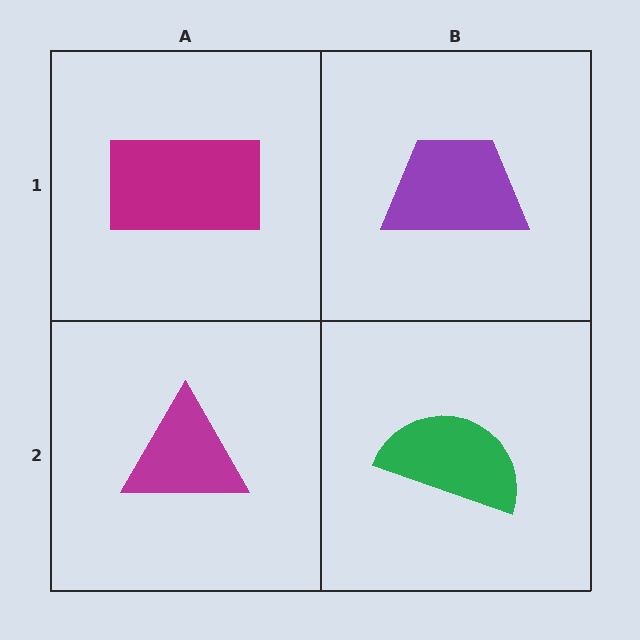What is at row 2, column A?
A magenta triangle.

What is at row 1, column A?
A magenta rectangle.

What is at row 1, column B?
A purple trapezoid.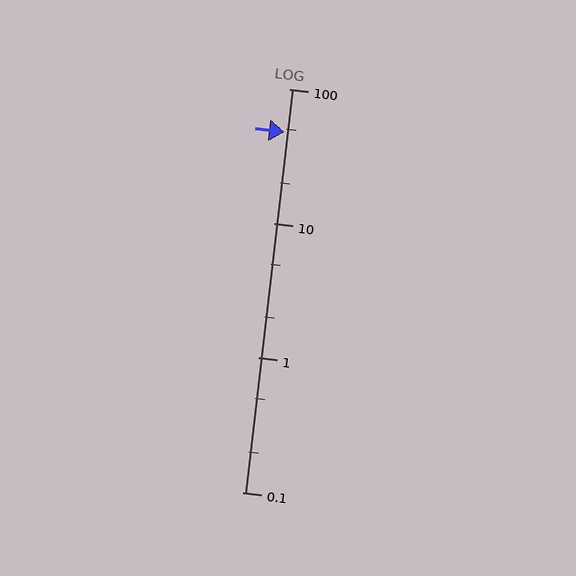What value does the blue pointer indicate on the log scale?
The pointer indicates approximately 48.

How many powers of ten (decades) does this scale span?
The scale spans 3 decades, from 0.1 to 100.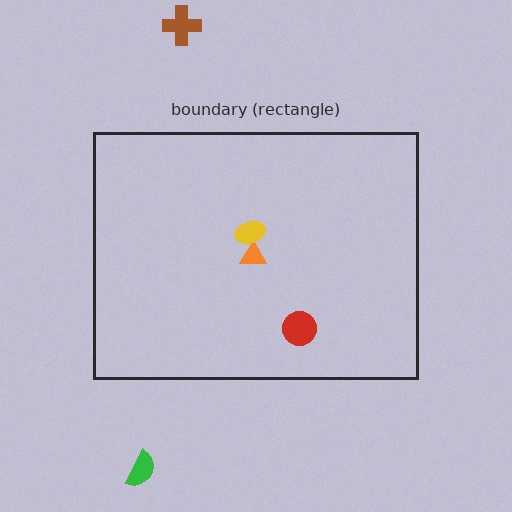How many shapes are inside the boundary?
3 inside, 2 outside.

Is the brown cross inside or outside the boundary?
Outside.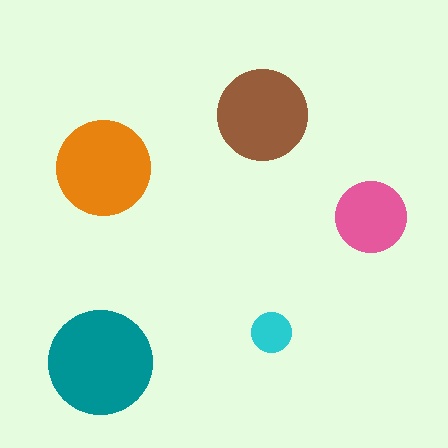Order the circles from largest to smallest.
the teal one, the orange one, the brown one, the pink one, the cyan one.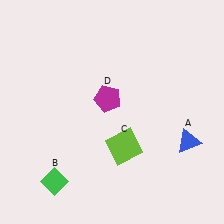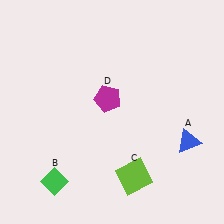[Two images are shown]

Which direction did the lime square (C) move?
The lime square (C) moved down.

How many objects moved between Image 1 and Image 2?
1 object moved between the two images.